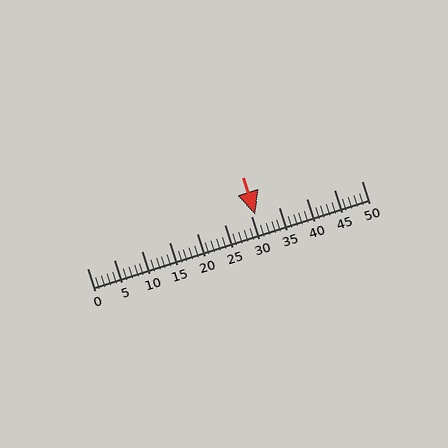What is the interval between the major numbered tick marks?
The major tick marks are spaced 5 units apart.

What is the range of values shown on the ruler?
The ruler shows values from 0 to 50.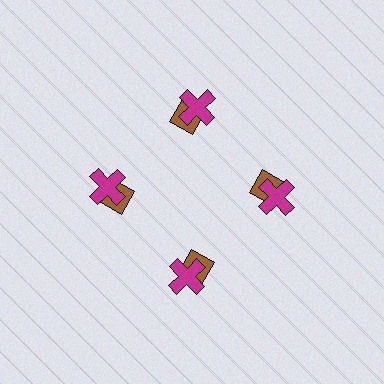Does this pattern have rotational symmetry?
Yes, this pattern has 4-fold rotational symmetry. It looks the same after rotating 90 degrees around the center.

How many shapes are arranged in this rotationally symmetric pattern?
There are 8 shapes, arranged in 4 groups of 2.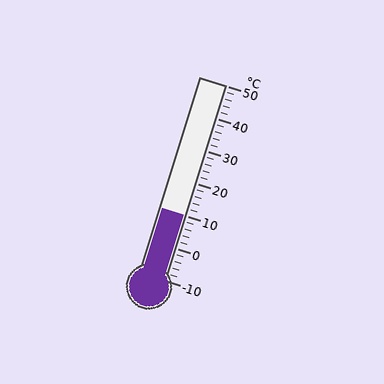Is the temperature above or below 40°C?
The temperature is below 40°C.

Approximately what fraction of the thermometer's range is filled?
The thermometer is filled to approximately 35% of its range.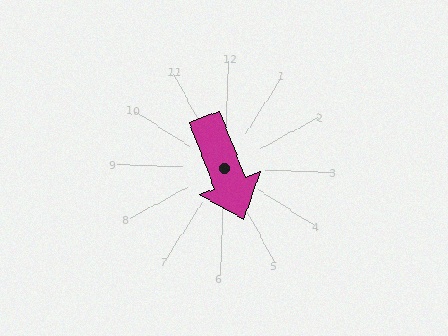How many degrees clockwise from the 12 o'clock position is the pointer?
Approximately 157 degrees.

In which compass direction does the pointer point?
Southeast.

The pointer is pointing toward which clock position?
Roughly 5 o'clock.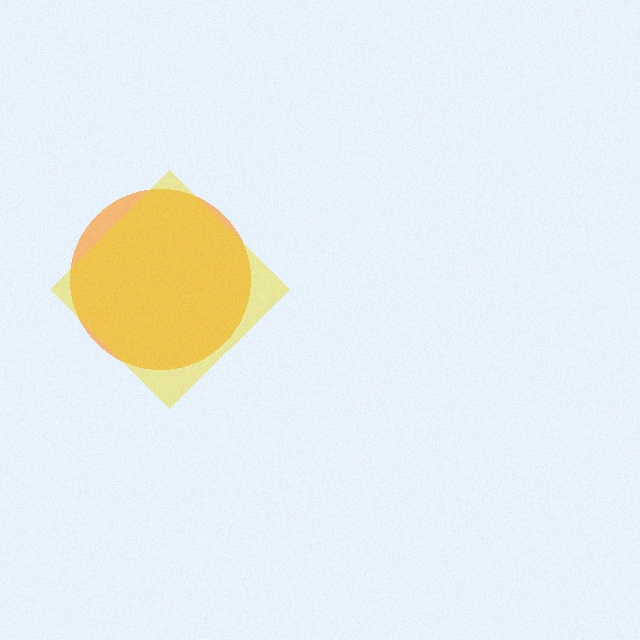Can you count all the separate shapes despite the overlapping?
Yes, there are 2 separate shapes.